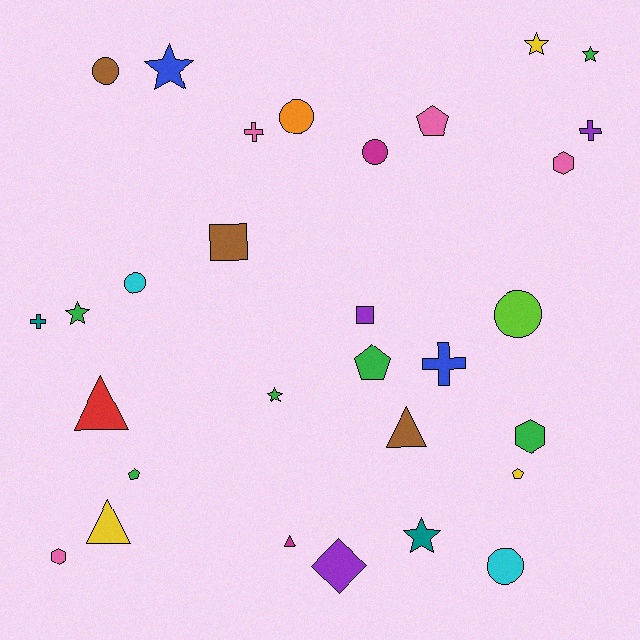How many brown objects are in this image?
There are 3 brown objects.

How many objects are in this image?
There are 30 objects.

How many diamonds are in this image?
There is 1 diamond.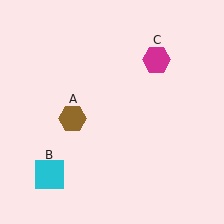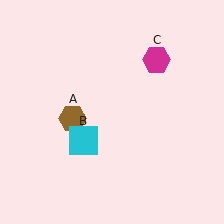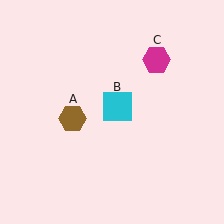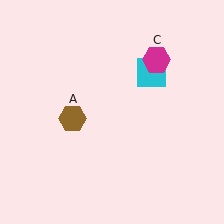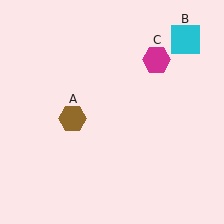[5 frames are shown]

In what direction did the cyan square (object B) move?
The cyan square (object B) moved up and to the right.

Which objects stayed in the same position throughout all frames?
Brown hexagon (object A) and magenta hexagon (object C) remained stationary.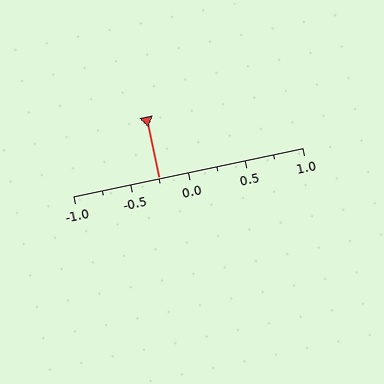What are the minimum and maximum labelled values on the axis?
The axis runs from -1.0 to 1.0.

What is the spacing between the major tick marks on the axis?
The major ticks are spaced 0.5 apart.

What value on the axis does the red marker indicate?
The marker indicates approximately -0.25.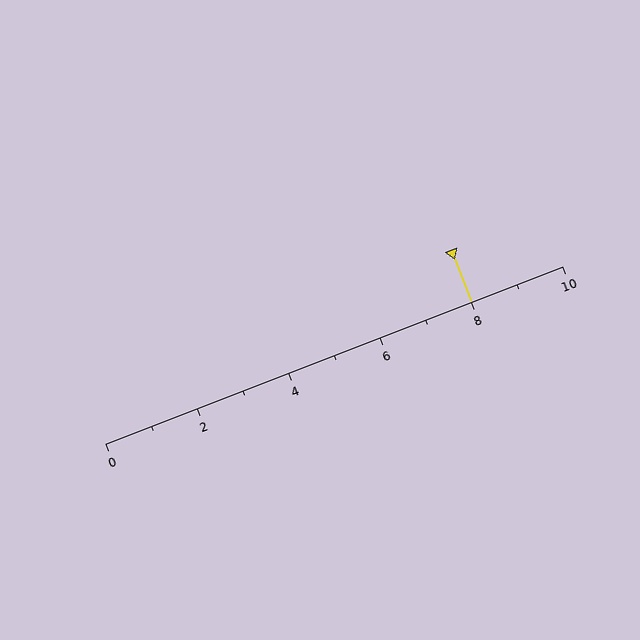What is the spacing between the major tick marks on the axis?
The major ticks are spaced 2 apart.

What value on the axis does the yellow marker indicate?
The marker indicates approximately 8.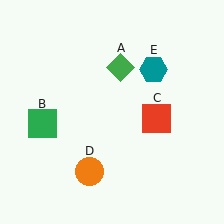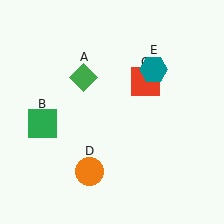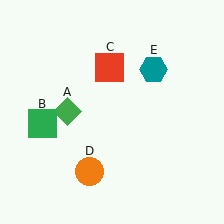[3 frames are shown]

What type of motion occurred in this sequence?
The green diamond (object A), red square (object C) rotated counterclockwise around the center of the scene.